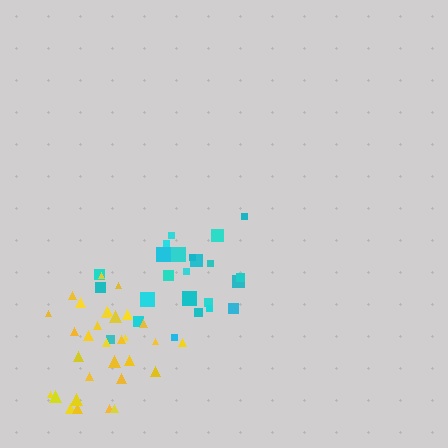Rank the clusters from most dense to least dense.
cyan, yellow.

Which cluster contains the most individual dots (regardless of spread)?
Yellow (31).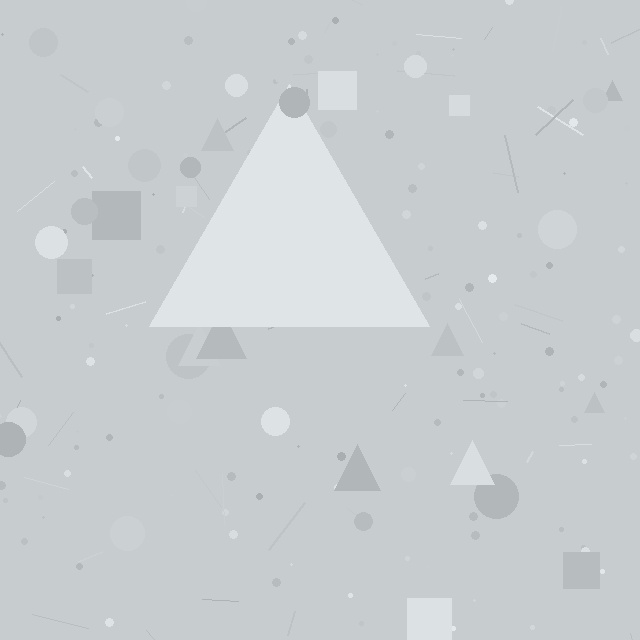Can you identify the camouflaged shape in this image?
The camouflaged shape is a triangle.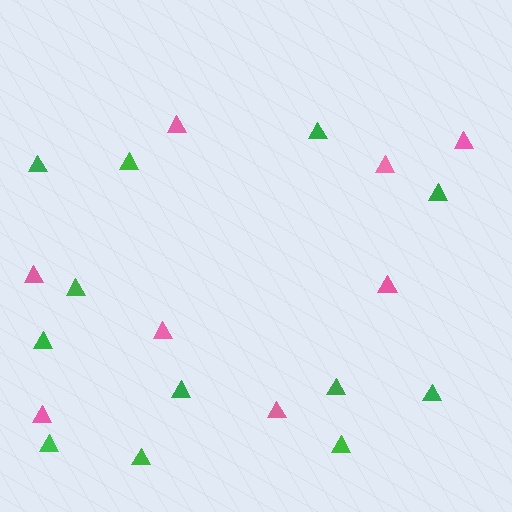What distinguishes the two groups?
There are 2 groups: one group of pink triangles (8) and one group of green triangles (12).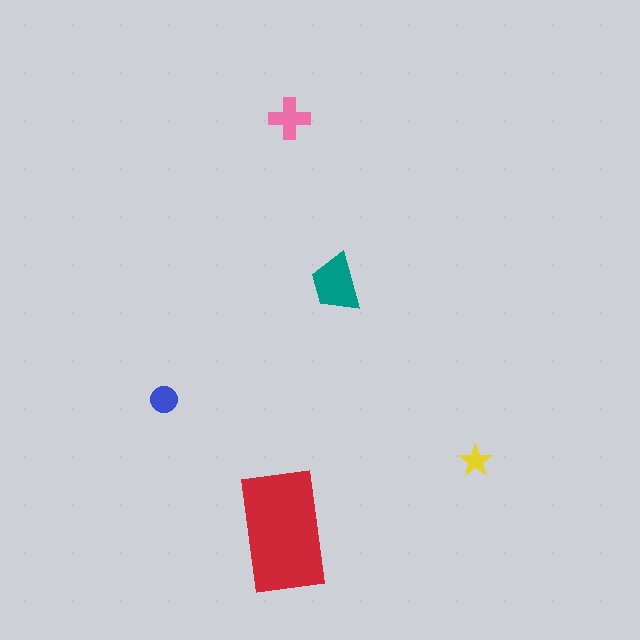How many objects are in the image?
There are 5 objects in the image.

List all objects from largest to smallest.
The red rectangle, the teal trapezoid, the pink cross, the blue circle, the yellow star.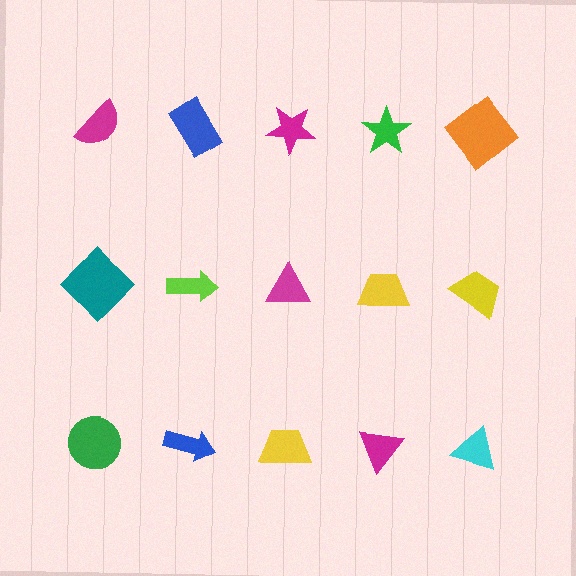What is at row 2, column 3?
A magenta triangle.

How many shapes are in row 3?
5 shapes.